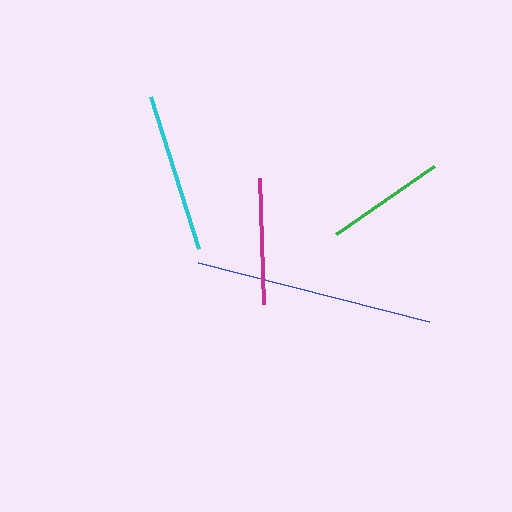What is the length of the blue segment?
The blue segment is approximately 238 pixels long.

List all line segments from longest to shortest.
From longest to shortest: blue, cyan, magenta, green.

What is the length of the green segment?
The green segment is approximately 120 pixels long.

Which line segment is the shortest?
The green line is the shortest at approximately 120 pixels.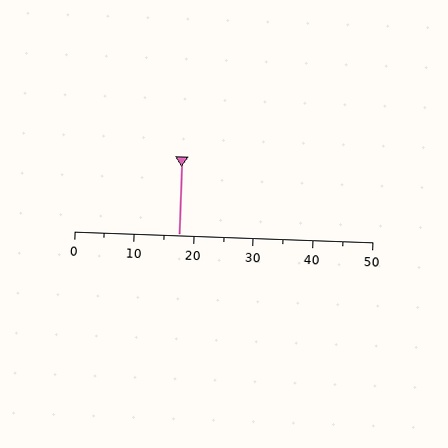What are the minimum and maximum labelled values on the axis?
The axis runs from 0 to 50.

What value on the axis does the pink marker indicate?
The marker indicates approximately 17.5.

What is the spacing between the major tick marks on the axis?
The major ticks are spaced 10 apart.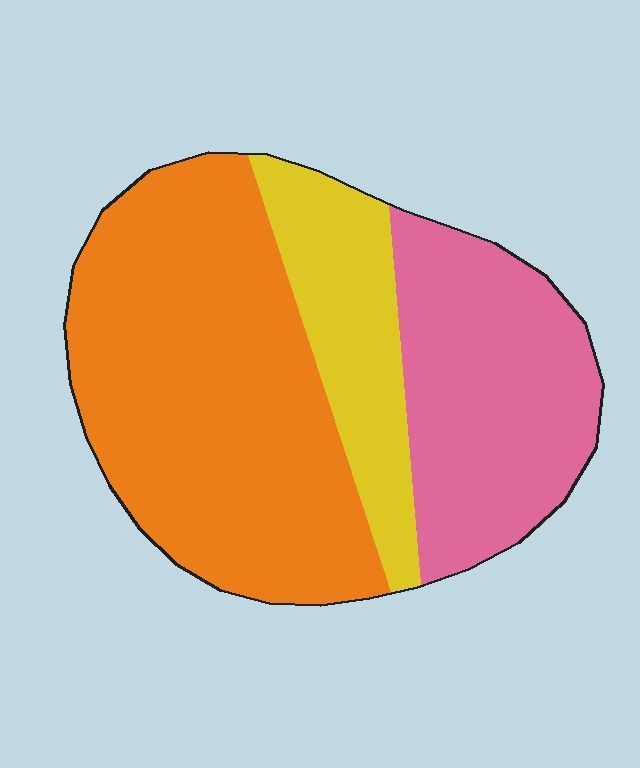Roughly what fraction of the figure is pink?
Pink covers 30% of the figure.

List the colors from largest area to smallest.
From largest to smallest: orange, pink, yellow.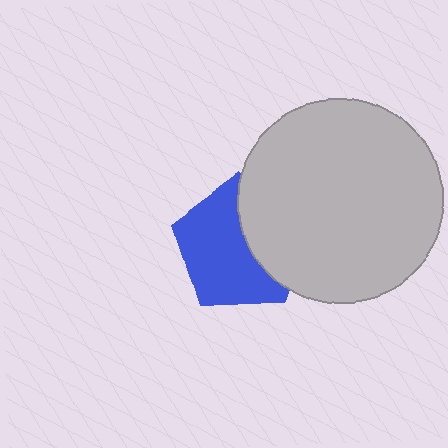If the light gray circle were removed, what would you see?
You would see the complete blue pentagon.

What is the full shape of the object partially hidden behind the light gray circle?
The partially hidden object is a blue pentagon.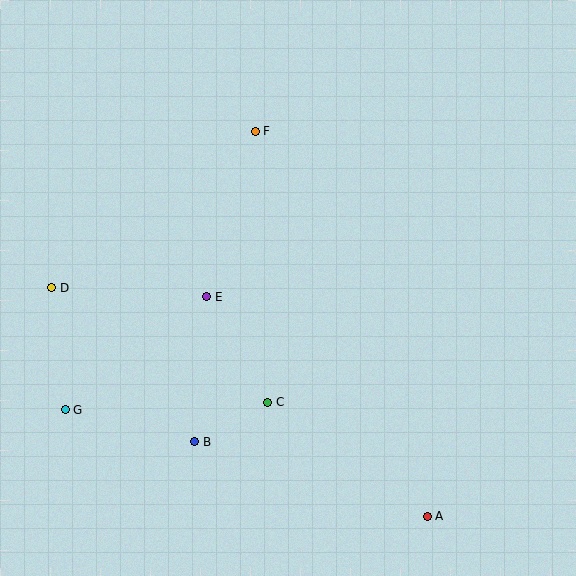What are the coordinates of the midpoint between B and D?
The midpoint between B and D is at (123, 365).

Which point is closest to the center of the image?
Point E at (207, 297) is closest to the center.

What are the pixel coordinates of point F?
Point F is at (255, 131).